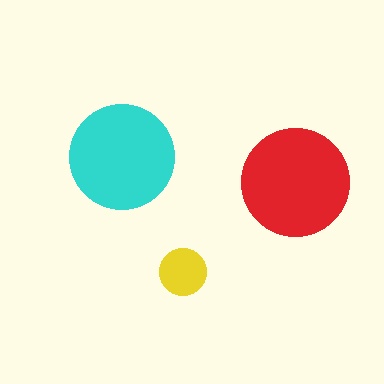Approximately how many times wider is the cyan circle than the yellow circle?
About 2 times wider.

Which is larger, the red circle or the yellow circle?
The red one.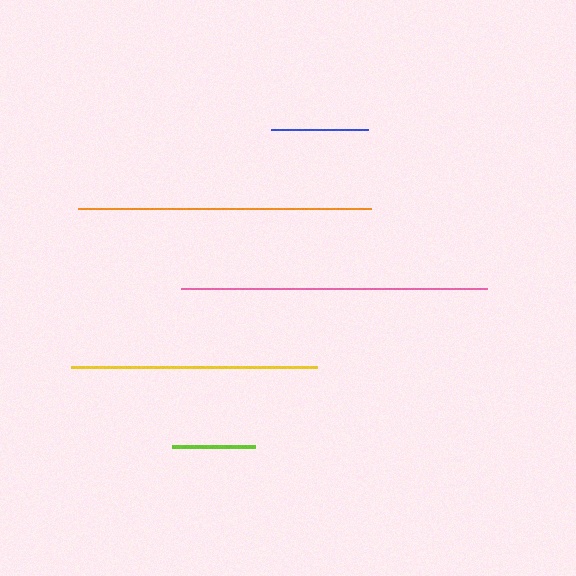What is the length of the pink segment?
The pink segment is approximately 306 pixels long.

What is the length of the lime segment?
The lime segment is approximately 83 pixels long.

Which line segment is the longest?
The pink line is the longest at approximately 306 pixels.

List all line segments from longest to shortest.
From longest to shortest: pink, orange, yellow, blue, lime.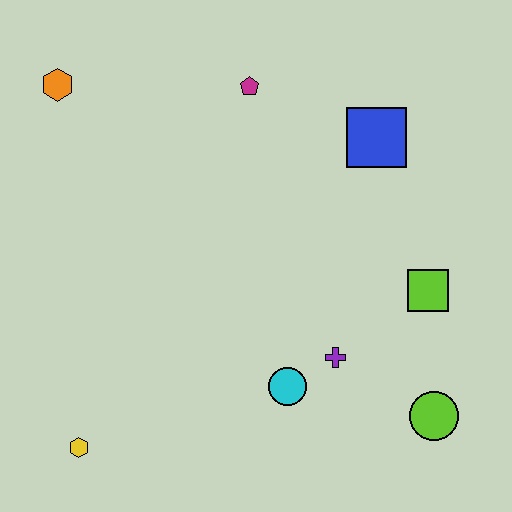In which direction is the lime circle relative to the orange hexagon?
The lime circle is to the right of the orange hexagon.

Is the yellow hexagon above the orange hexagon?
No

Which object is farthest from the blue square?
The yellow hexagon is farthest from the blue square.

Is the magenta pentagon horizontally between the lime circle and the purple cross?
No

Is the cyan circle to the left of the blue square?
Yes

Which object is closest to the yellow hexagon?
The cyan circle is closest to the yellow hexagon.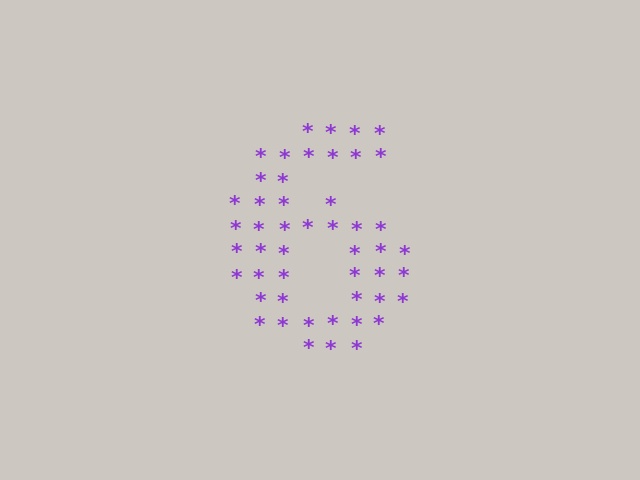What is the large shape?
The large shape is the digit 6.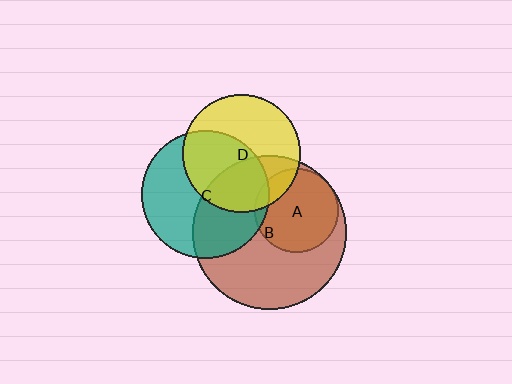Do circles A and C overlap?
Yes.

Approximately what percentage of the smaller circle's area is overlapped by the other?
Approximately 10%.